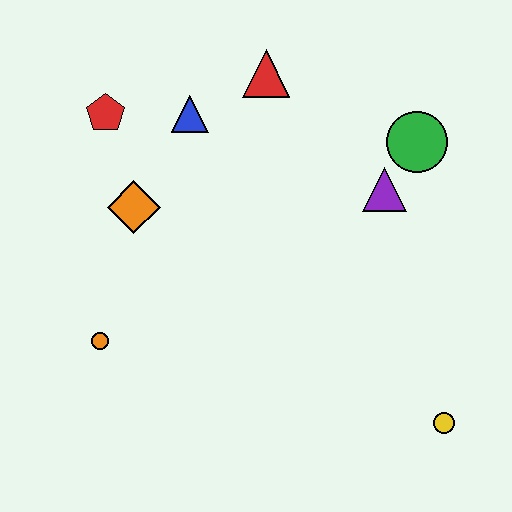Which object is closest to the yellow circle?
The purple triangle is closest to the yellow circle.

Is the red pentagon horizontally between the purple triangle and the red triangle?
No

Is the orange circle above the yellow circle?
Yes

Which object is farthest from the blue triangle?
The yellow circle is farthest from the blue triangle.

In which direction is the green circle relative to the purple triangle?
The green circle is above the purple triangle.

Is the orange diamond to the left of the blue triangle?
Yes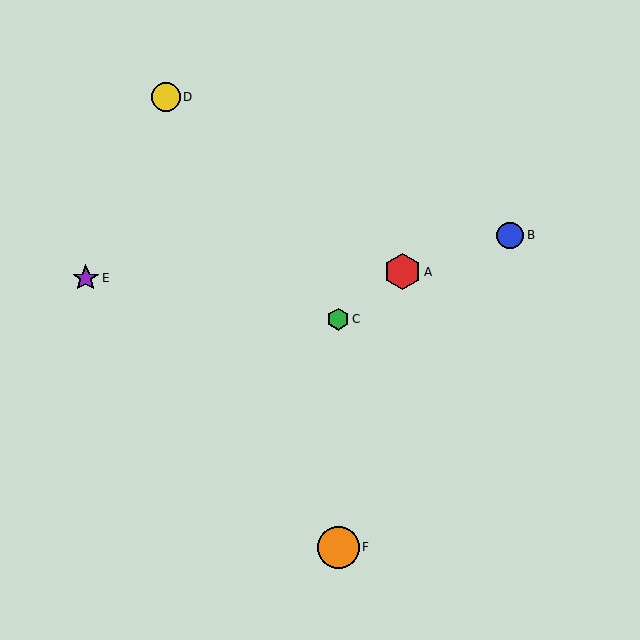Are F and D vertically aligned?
No, F is at x≈338 and D is at x≈166.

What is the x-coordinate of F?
Object F is at x≈338.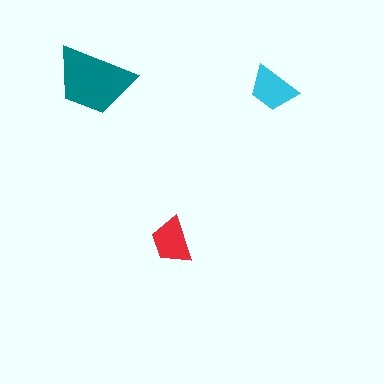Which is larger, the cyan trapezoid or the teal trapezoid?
The teal one.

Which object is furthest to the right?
The cyan trapezoid is rightmost.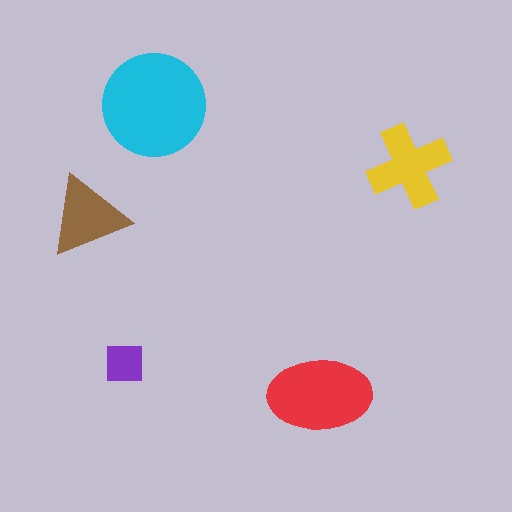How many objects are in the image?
There are 5 objects in the image.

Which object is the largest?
The cyan circle.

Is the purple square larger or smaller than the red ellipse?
Smaller.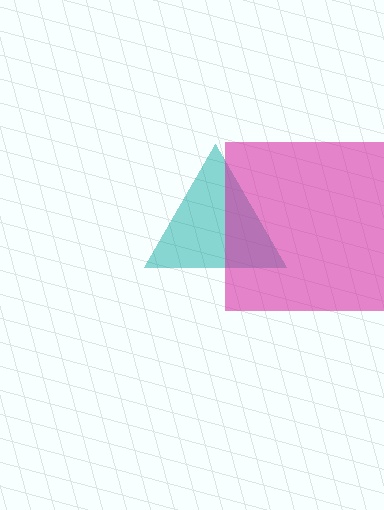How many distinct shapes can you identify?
There are 2 distinct shapes: a teal triangle, a magenta square.